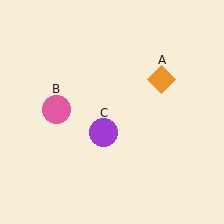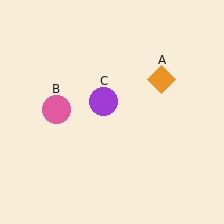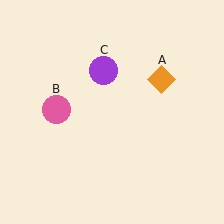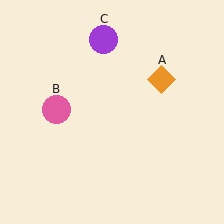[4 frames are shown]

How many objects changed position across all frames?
1 object changed position: purple circle (object C).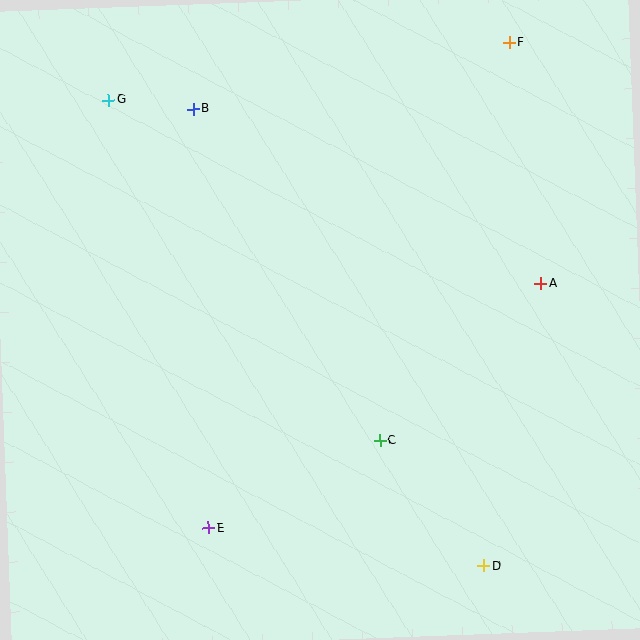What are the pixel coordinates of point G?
Point G is at (109, 100).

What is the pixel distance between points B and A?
The distance between B and A is 389 pixels.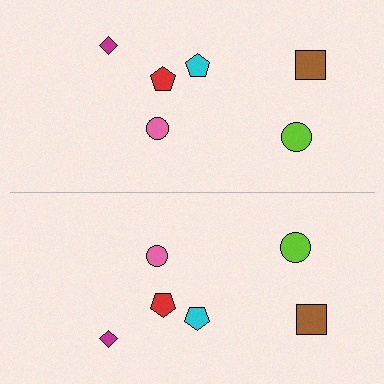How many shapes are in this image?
There are 12 shapes in this image.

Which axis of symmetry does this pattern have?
The pattern has a horizontal axis of symmetry running through the center of the image.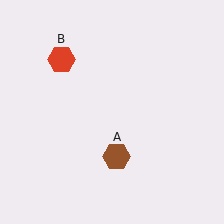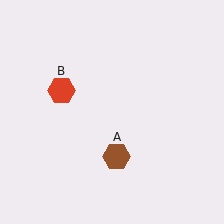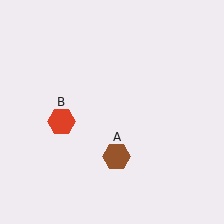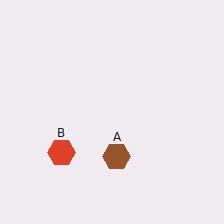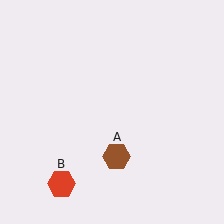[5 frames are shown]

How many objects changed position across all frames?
1 object changed position: red hexagon (object B).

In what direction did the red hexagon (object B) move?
The red hexagon (object B) moved down.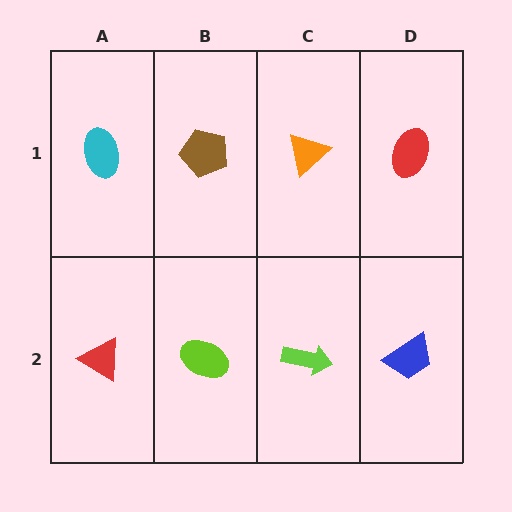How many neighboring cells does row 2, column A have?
2.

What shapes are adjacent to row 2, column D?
A red ellipse (row 1, column D), a lime arrow (row 2, column C).